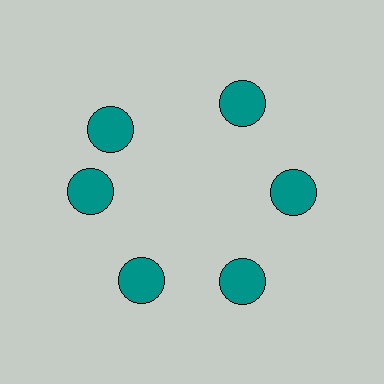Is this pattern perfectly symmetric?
No. The 6 teal circles are arranged in a ring, but one element near the 11 o'clock position is rotated out of alignment along the ring, breaking the 6-fold rotational symmetry.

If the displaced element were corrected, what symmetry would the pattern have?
It would have 6-fold rotational symmetry — the pattern would map onto itself every 60 degrees.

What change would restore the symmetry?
The symmetry would be restored by rotating it back into even spacing with its neighbors so that all 6 circles sit at equal angles and equal distance from the center.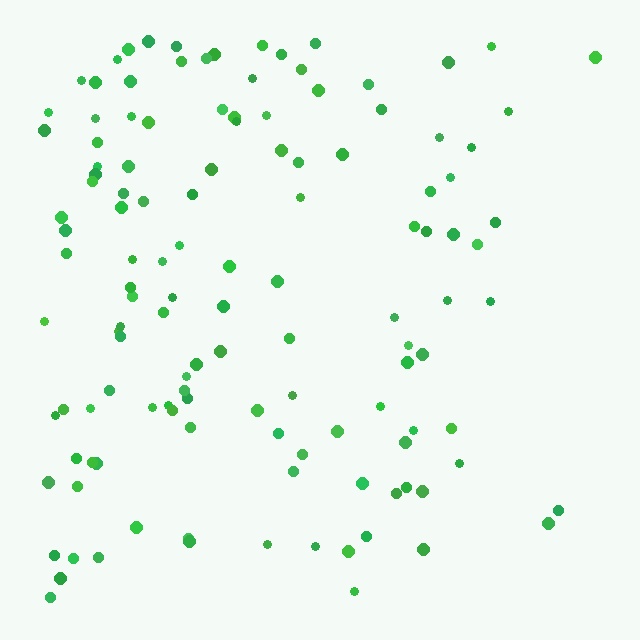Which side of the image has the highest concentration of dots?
The left.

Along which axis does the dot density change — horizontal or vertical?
Horizontal.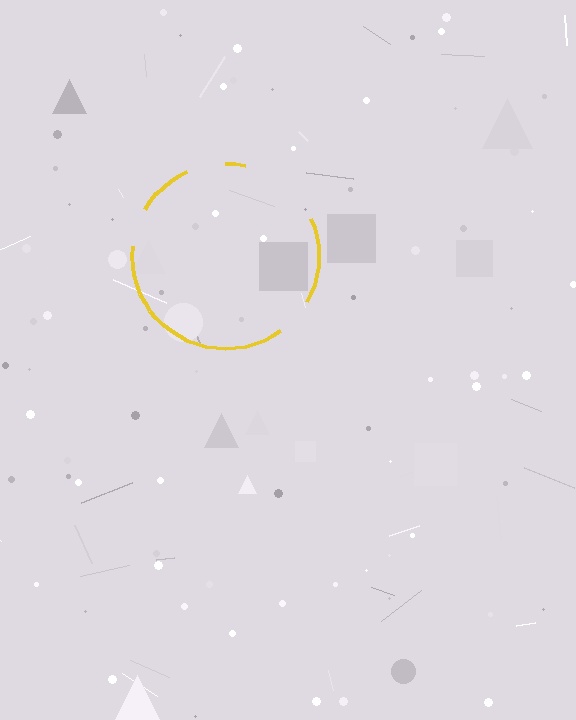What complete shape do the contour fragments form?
The contour fragments form a circle.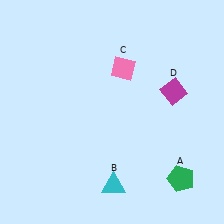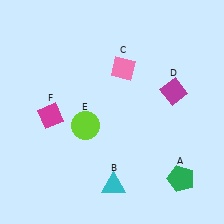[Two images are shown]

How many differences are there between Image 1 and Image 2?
There are 2 differences between the two images.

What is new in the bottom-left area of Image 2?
A lime circle (E) was added in the bottom-left area of Image 2.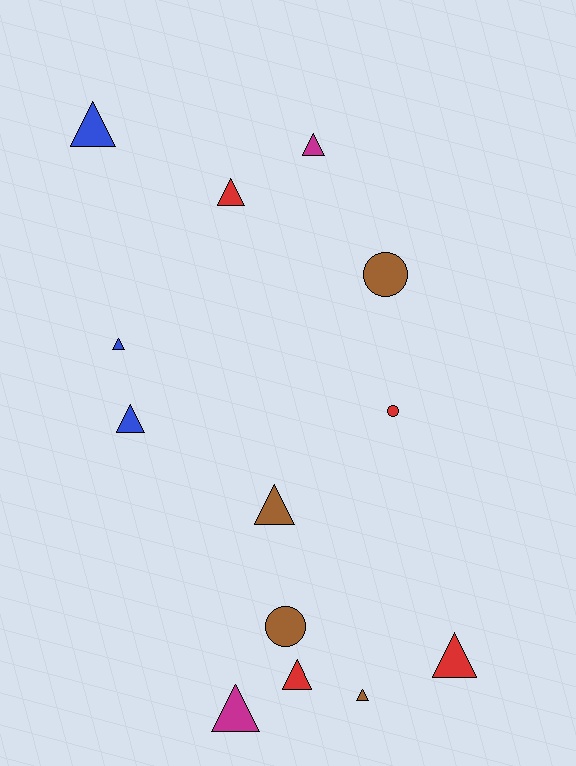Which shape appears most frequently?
Triangle, with 10 objects.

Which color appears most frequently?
Brown, with 4 objects.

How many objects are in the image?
There are 13 objects.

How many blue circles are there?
There are no blue circles.